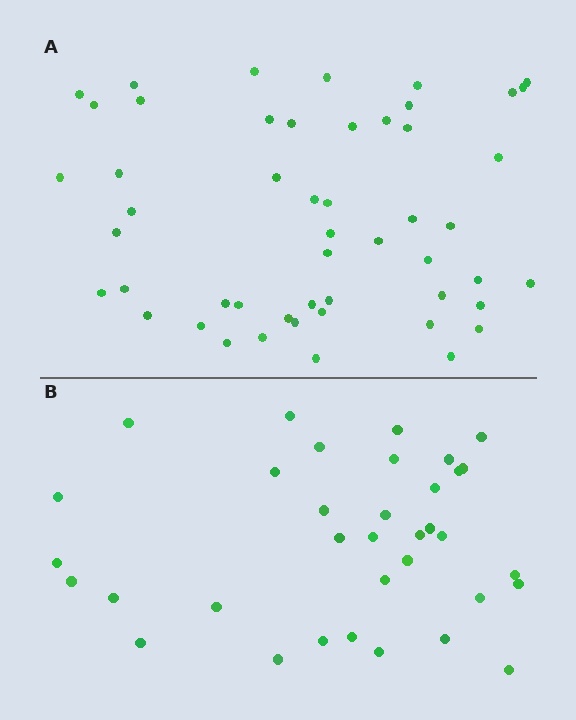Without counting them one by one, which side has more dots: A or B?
Region A (the top region) has more dots.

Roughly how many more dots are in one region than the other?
Region A has approximately 15 more dots than region B.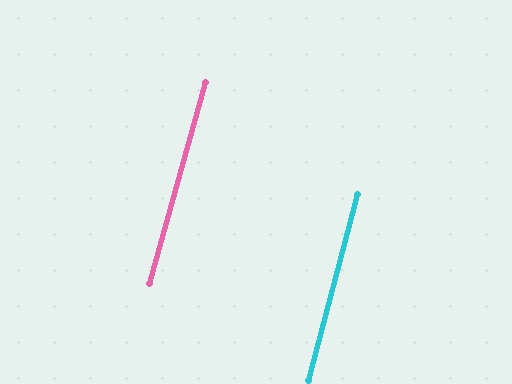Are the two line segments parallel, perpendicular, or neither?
Parallel — their directions differ by only 0.5°.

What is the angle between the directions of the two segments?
Approximately 0 degrees.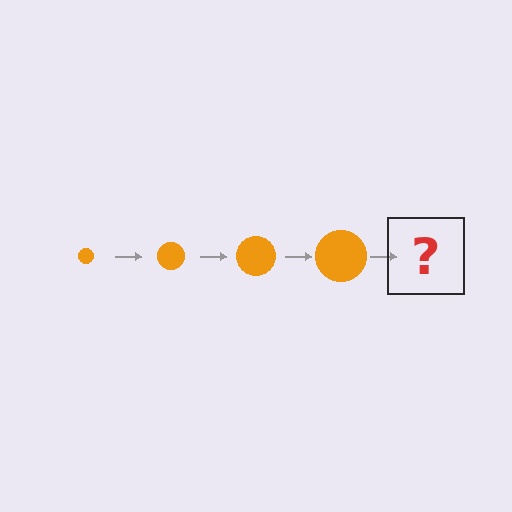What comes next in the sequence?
The next element should be an orange circle, larger than the previous one.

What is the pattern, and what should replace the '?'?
The pattern is that the circle gets progressively larger each step. The '?' should be an orange circle, larger than the previous one.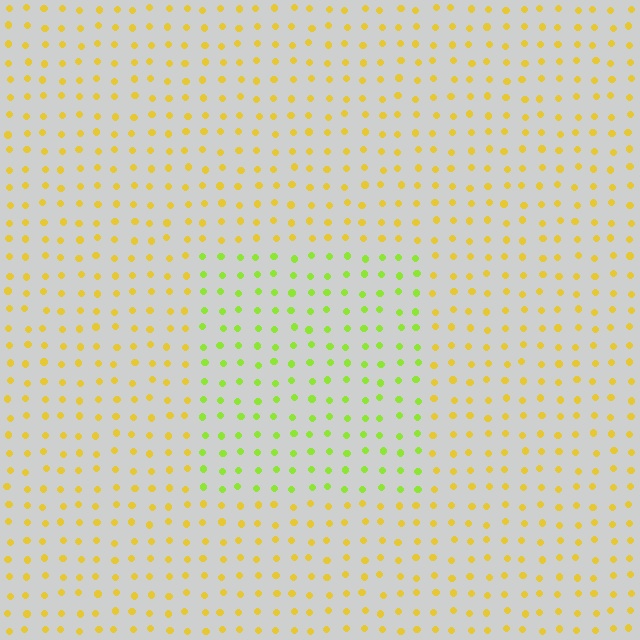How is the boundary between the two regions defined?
The boundary is defined purely by a slight shift in hue (about 40 degrees). Spacing, size, and orientation are identical on both sides.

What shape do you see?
I see a rectangle.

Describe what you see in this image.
The image is filled with small yellow elements in a uniform arrangement. A rectangle-shaped region is visible where the elements are tinted to a slightly different hue, forming a subtle color boundary.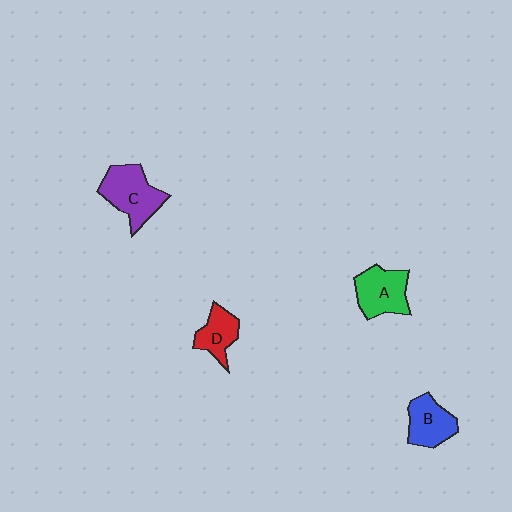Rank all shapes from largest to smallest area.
From largest to smallest: C (purple), A (green), B (blue), D (red).